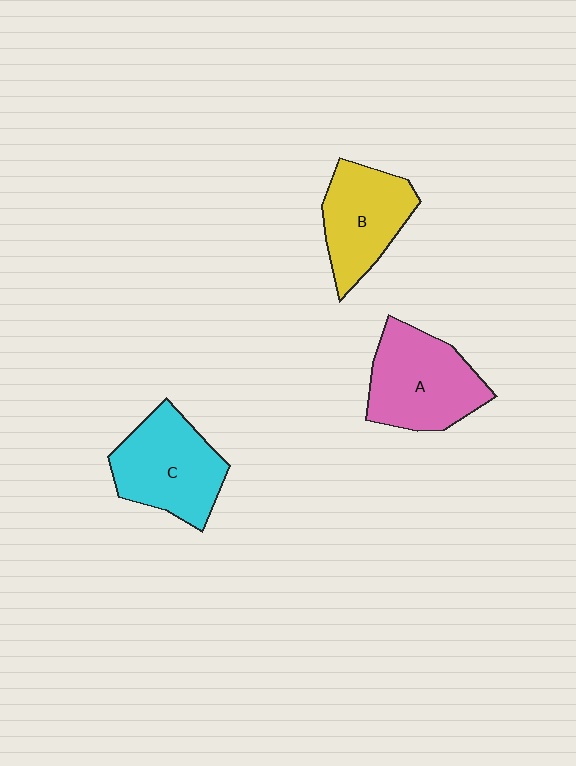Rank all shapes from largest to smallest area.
From largest to smallest: A (pink), C (cyan), B (yellow).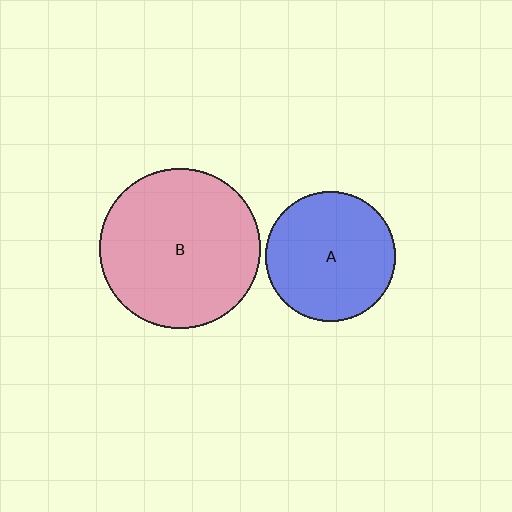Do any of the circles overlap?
No, none of the circles overlap.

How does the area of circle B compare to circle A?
Approximately 1.5 times.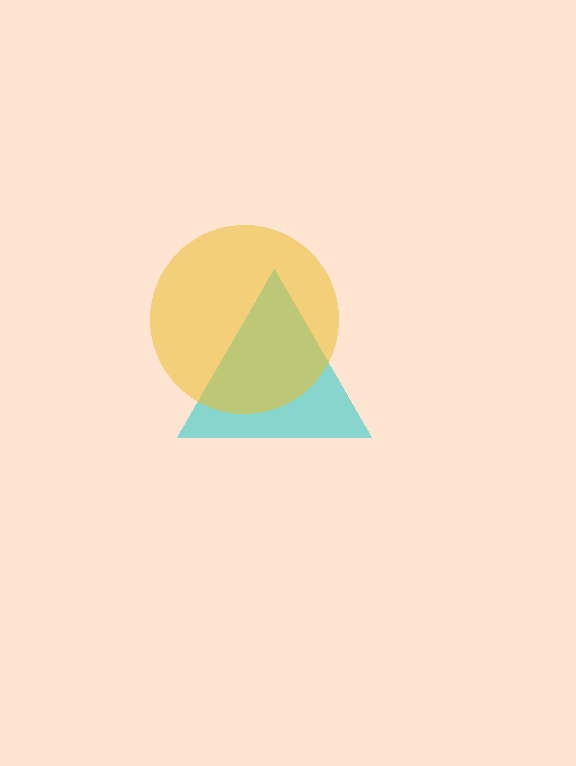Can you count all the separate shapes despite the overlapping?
Yes, there are 2 separate shapes.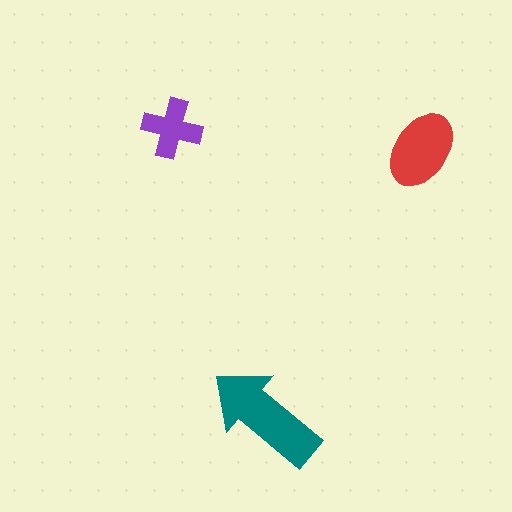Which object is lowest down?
The teal arrow is bottommost.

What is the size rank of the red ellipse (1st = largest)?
2nd.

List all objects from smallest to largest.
The purple cross, the red ellipse, the teal arrow.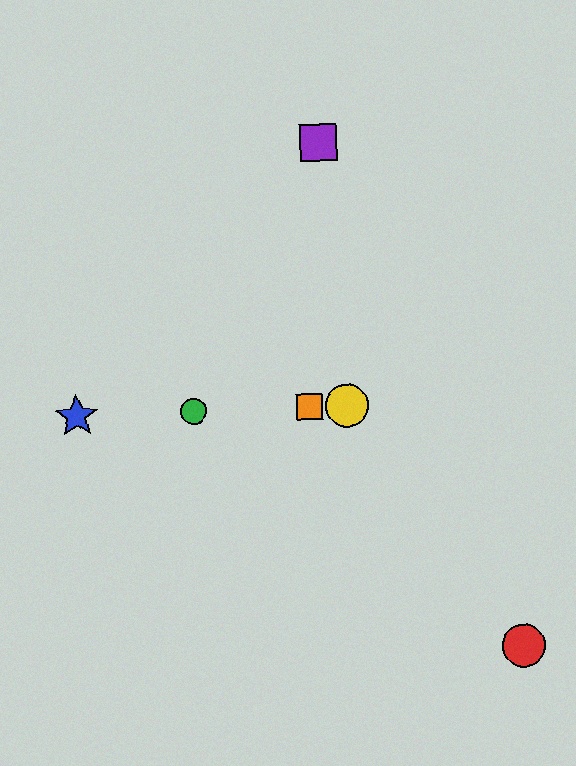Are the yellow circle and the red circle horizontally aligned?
No, the yellow circle is at y≈405 and the red circle is at y≈646.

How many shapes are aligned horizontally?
4 shapes (the blue star, the green circle, the yellow circle, the orange square) are aligned horizontally.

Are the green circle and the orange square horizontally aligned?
Yes, both are at y≈412.